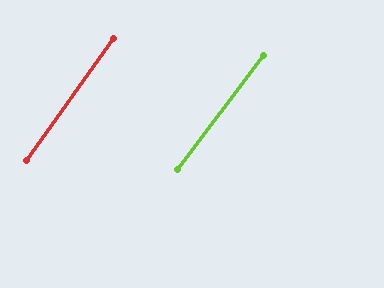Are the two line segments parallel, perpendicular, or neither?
Parallel — their directions differ by only 1.6°.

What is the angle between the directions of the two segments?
Approximately 2 degrees.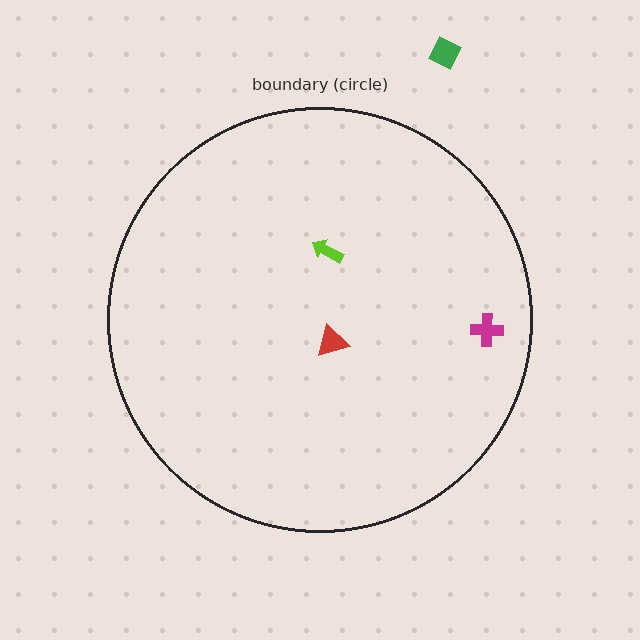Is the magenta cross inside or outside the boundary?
Inside.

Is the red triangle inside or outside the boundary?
Inside.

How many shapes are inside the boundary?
3 inside, 1 outside.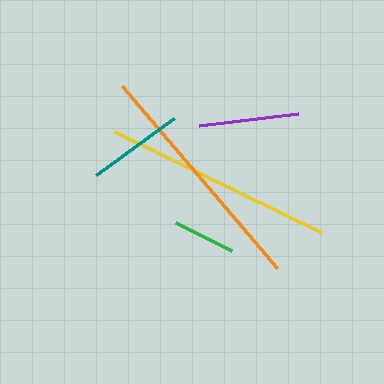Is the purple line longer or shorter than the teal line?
The purple line is longer than the teal line.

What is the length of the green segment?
The green segment is approximately 62 pixels long.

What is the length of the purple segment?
The purple segment is approximately 100 pixels long.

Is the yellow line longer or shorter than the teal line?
The yellow line is longer than the teal line.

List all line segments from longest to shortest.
From longest to shortest: orange, yellow, purple, teal, green.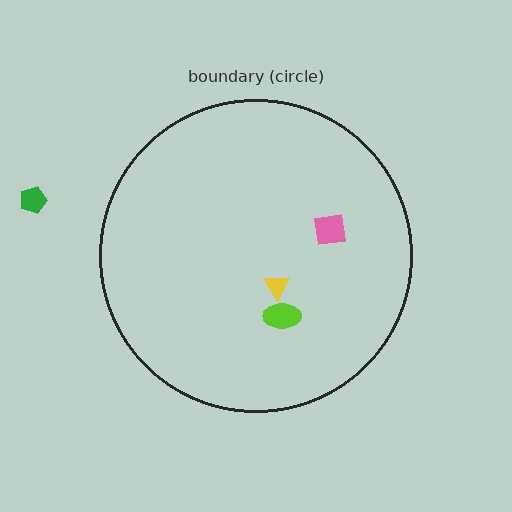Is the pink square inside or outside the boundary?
Inside.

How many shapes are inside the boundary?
3 inside, 1 outside.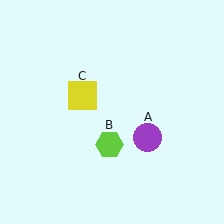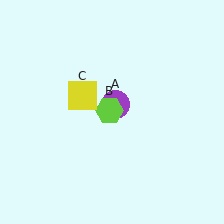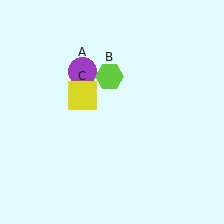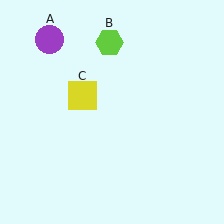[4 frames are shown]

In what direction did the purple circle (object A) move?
The purple circle (object A) moved up and to the left.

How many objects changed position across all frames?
2 objects changed position: purple circle (object A), lime hexagon (object B).